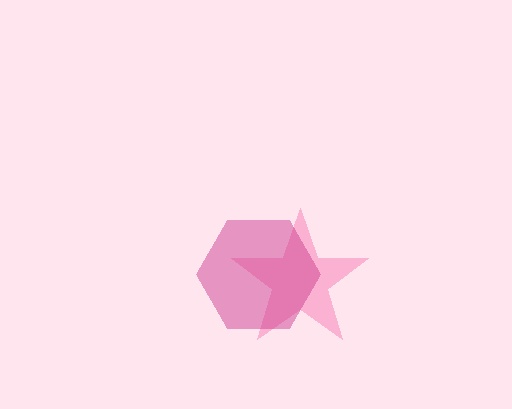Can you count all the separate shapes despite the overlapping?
Yes, there are 2 separate shapes.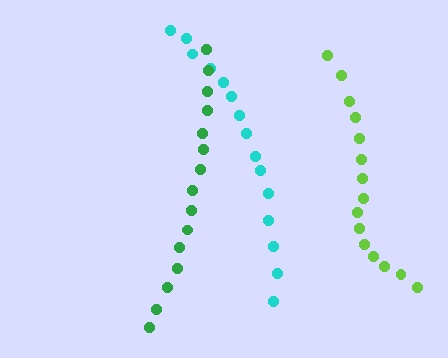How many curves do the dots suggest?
There are 3 distinct paths.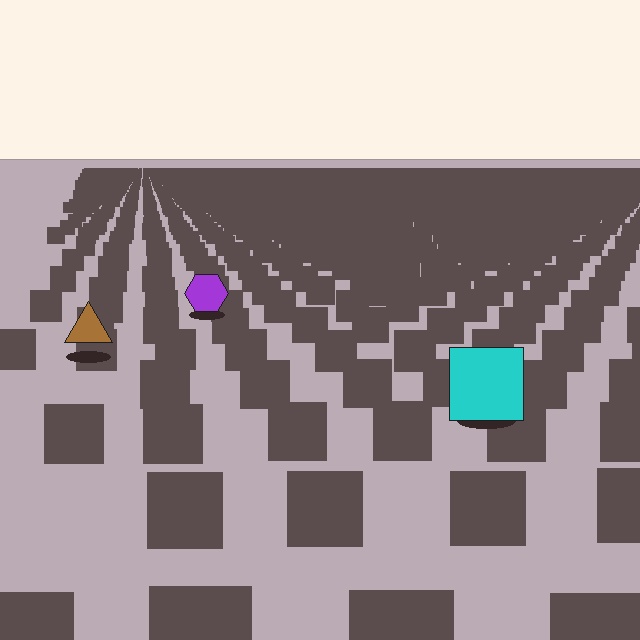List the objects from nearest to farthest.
From nearest to farthest: the cyan square, the brown triangle, the purple hexagon.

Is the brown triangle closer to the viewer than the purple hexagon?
Yes. The brown triangle is closer — you can tell from the texture gradient: the ground texture is coarser near it.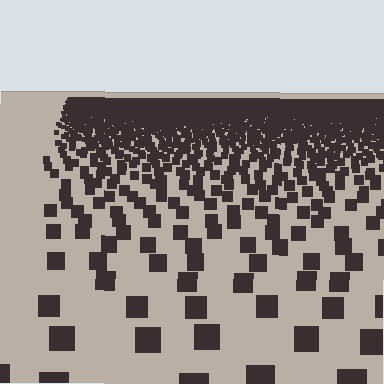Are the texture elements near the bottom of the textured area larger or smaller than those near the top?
Larger. Near the bottom, elements are closer to the viewer and appear at a bigger on-screen size.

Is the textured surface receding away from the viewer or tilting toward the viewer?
The surface is receding away from the viewer. Texture elements get smaller and denser toward the top.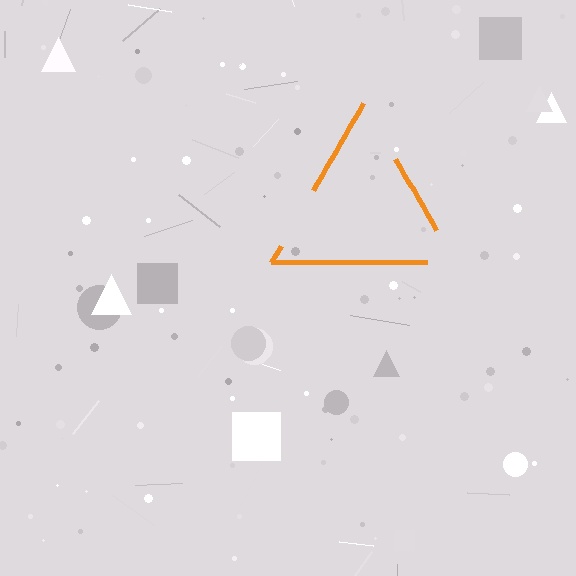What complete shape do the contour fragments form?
The contour fragments form a triangle.